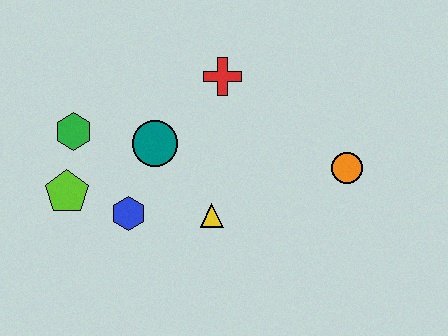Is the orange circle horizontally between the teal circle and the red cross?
No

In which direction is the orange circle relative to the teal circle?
The orange circle is to the right of the teal circle.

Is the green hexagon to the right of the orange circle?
No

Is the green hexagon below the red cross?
Yes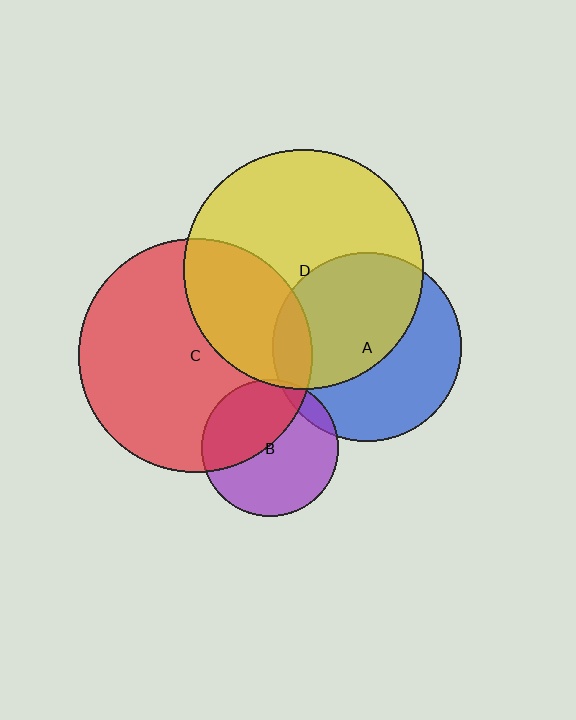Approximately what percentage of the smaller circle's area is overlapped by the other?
Approximately 5%.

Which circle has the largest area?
Circle D (yellow).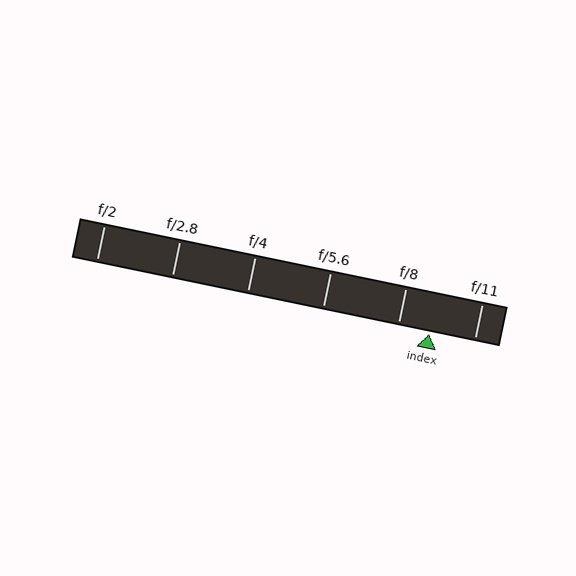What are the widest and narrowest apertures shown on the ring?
The widest aperture shown is f/2 and the narrowest is f/11.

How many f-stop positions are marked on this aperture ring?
There are 6 f-stop positions marked.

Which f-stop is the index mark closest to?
The index mark is closest to f/8.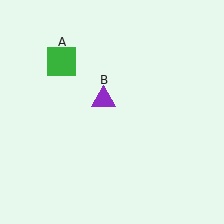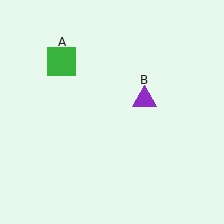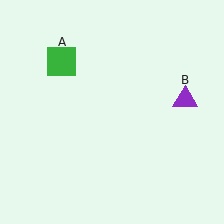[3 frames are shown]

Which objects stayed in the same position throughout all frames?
Green square (object A) remained stationary.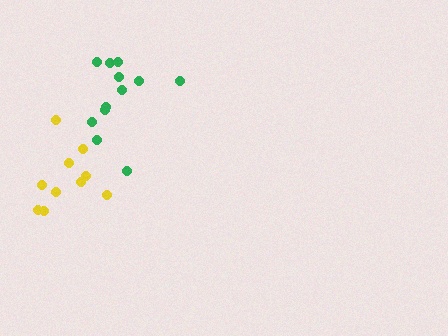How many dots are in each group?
Group 1: 10 dots, Group 2: 12 dots (22 total).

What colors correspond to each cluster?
The clusters are colored: yellow, green.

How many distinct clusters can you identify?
There are 2 distinct clusters.